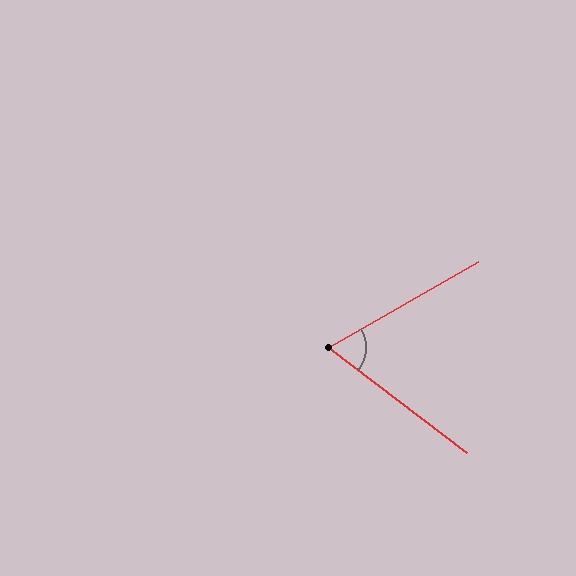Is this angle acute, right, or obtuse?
It is acute.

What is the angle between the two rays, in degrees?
Approximately 67 degrees.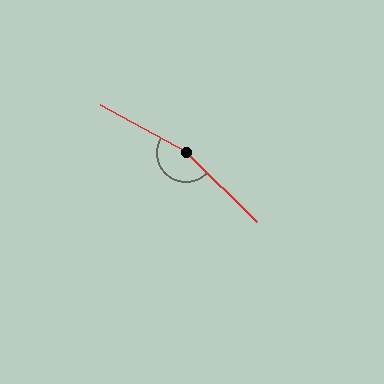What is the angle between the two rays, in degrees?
Approximately 165 degrees.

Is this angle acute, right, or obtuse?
It is obtuse.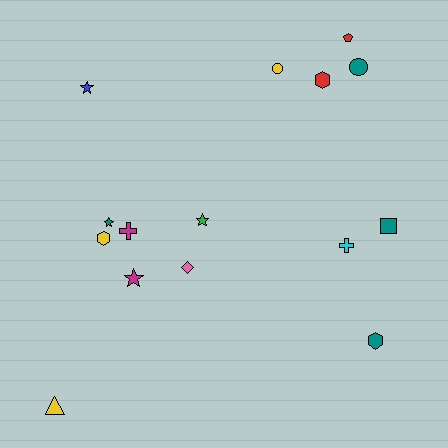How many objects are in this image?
There are 15 objects.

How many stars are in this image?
There are 4 stars.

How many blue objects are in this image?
There is 1 blue object.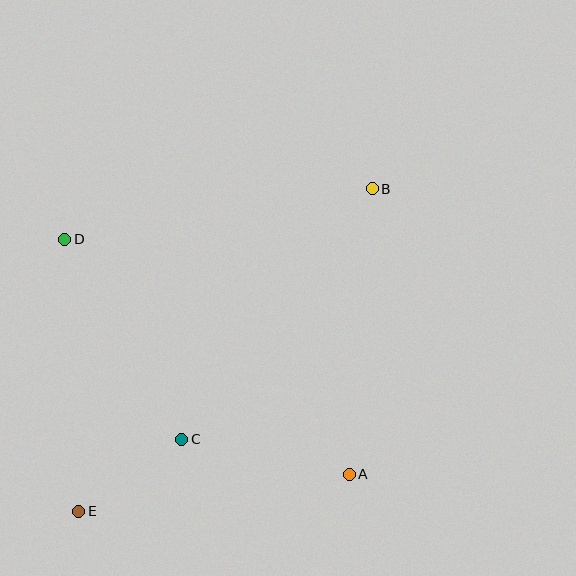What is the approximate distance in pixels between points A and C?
The distance between A and C is approximately 171 pixels.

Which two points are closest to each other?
Points C and E are closest to each other.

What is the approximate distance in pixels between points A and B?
The distance between A and B is approximately 286 pixels.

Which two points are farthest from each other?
Points B and E are farthest from each other.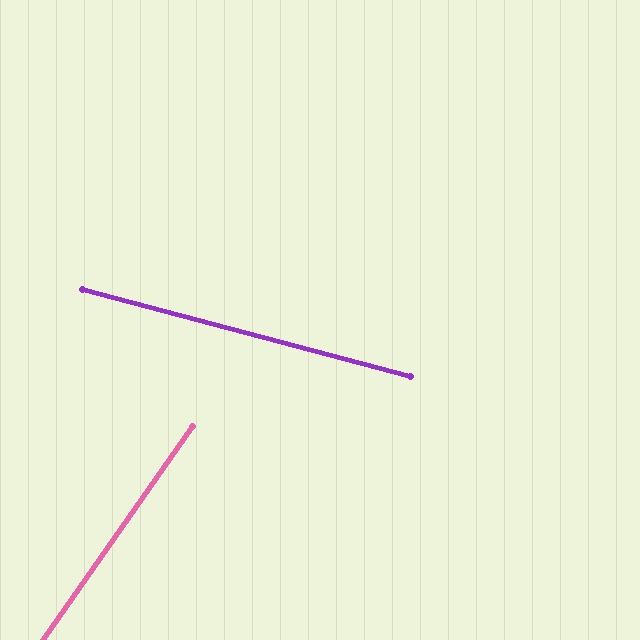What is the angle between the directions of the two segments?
Approximately 70 degrees.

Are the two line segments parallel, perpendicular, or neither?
Neither parallel nor perpendicular — they differ by about 70°.